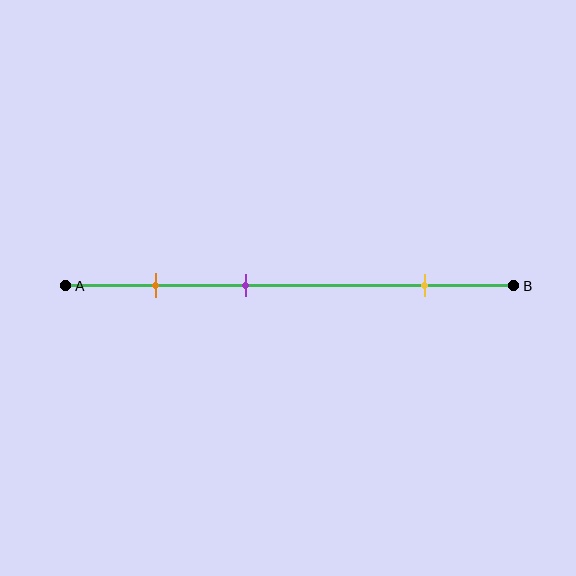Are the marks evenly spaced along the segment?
No, the marks are not evenly spaced.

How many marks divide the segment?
There are 3 marks dividing the segment.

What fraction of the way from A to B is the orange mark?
The orange mark is approximately 20% (0.2) of the way from A to B.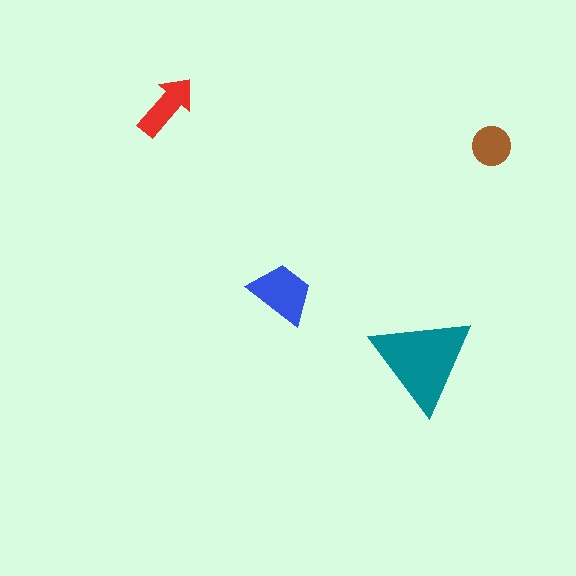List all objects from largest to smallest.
The teal triangle, the blue trapezoid, the red arrow, the brown circle.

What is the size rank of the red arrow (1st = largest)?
3rd.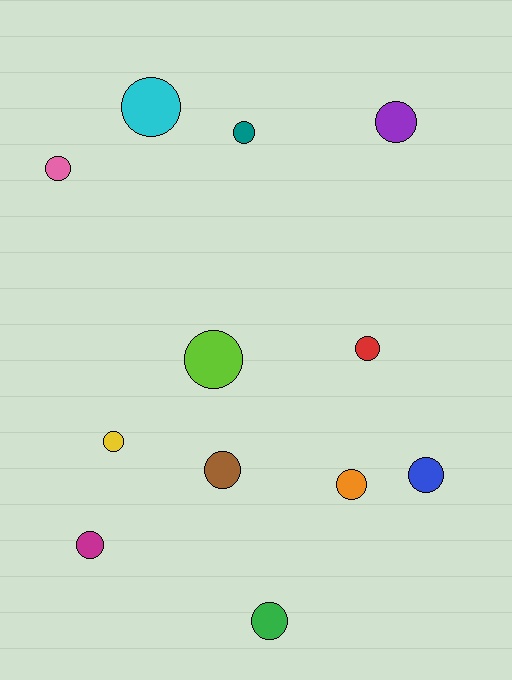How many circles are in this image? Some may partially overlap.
There are 12 circles.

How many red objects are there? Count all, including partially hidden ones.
There is 1 red object.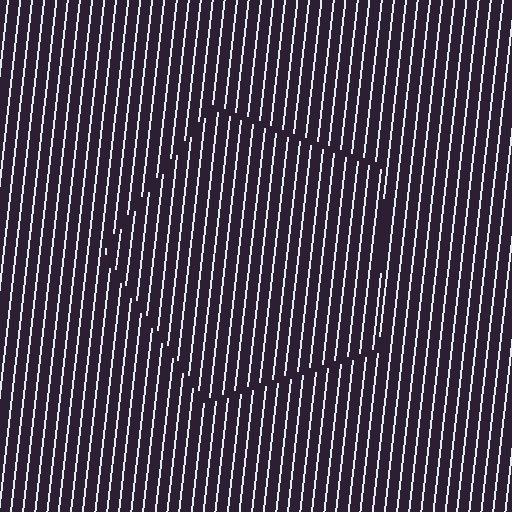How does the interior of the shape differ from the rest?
The interior of the shape contains the same grating, shifted by half a period — the contour is defined by the phase discontinuity where line-ends from the inner and outer gratings abut.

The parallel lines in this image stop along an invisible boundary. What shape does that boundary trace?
An illusory pentagon. The interior of the shape contains the same grating, shifted by half a period — the contour is defined by the phase discontinuity where line-ends from the inner and outer gratings abut.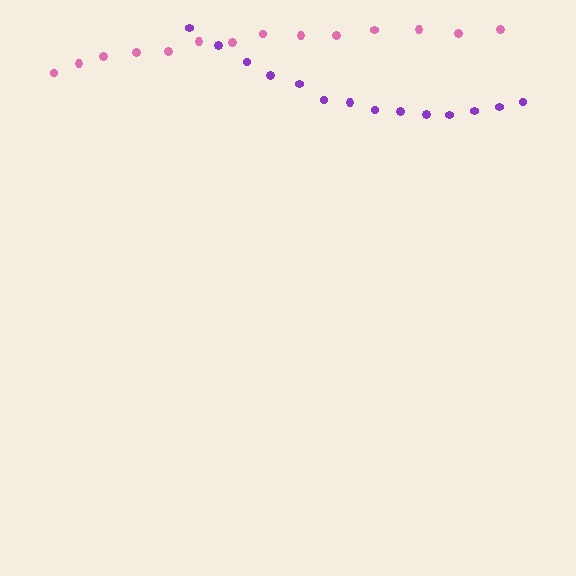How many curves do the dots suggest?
There are 2 distinct paths.